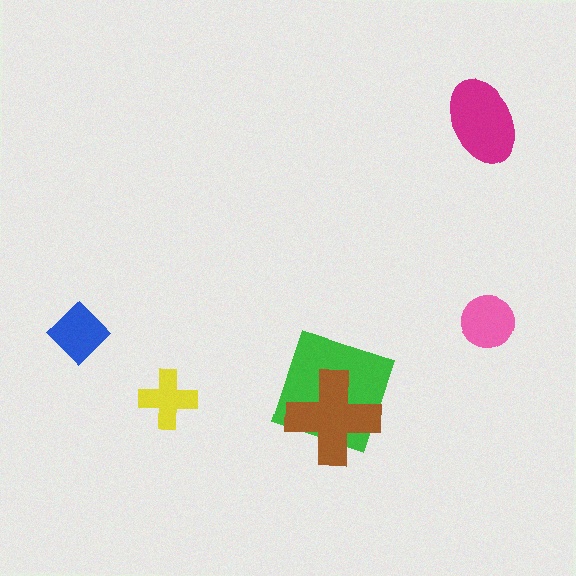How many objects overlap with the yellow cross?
0 objects overlap with the yellow cross.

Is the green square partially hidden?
Yes, it is partially covered by another shape.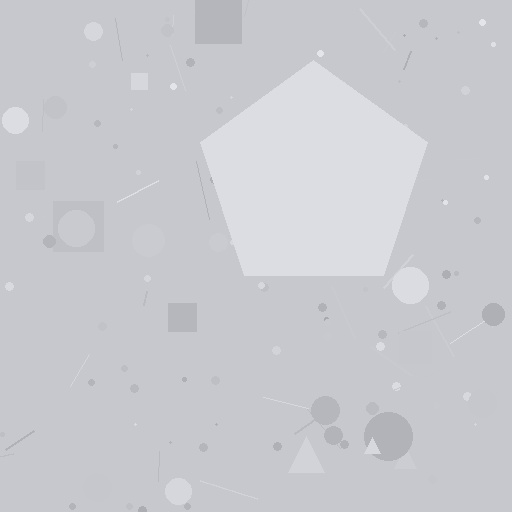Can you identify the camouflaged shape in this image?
The camouflaged shape is a pentagon.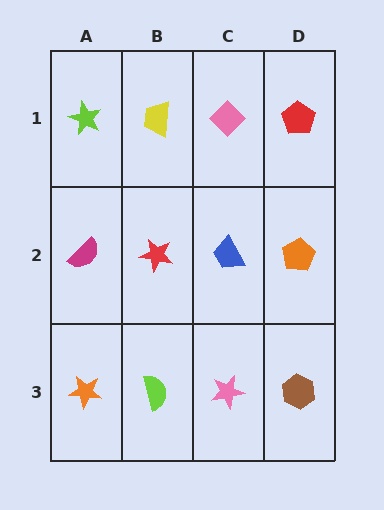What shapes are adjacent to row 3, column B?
A red star (row 2, column B), an orange star (row 3, column A), a pink star (row 3, column C).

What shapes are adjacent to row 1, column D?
An orange pentagon (row 2, column D), a pink diamond (row 1, column C).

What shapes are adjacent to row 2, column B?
A yellow trapezoid (row 1, column B), a lime semicircle (row 3, column B), a magenta semicircle (row 2, column A), a blue trapezoid (row 2, column C).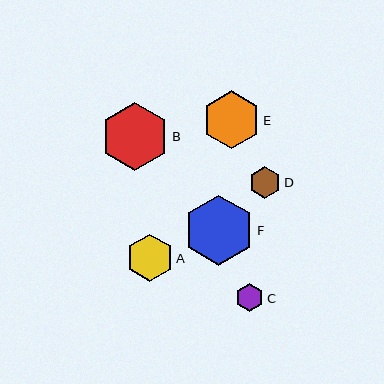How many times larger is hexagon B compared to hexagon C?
Hexagon B is approximately 2.4 times the size of hexagon C.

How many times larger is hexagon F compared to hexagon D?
Hexagon F is approximately 2.2 times the size of hexagon D.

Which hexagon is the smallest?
Hexagon C is the smallest with a size of approximately 28 pixels.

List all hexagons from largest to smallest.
From largest to smallest: F, B, E, A, D, C.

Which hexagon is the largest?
Hexagon F is the largest with a size of approximately 70 pixels.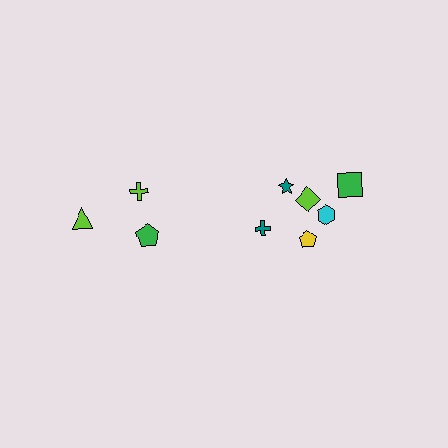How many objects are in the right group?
There are 6 objects.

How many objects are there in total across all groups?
There are 9 objects.